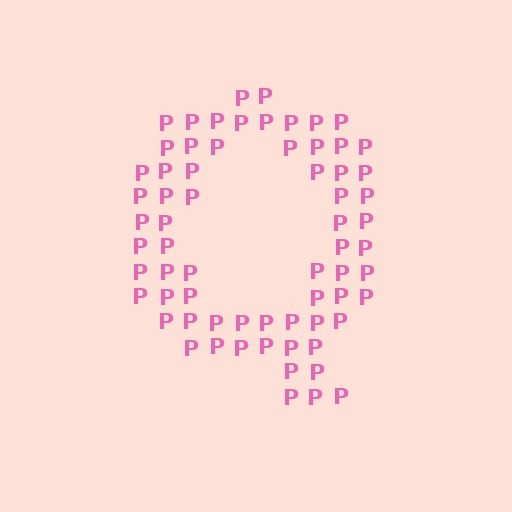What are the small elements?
The small elements are letter P's.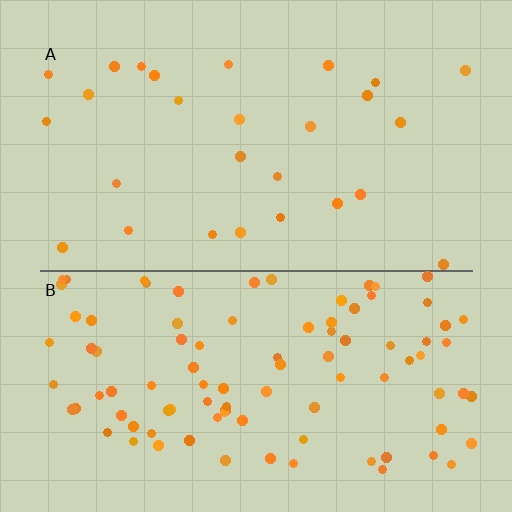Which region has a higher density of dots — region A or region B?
B (the bottom).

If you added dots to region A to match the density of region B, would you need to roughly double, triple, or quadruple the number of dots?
Approximately quadruple.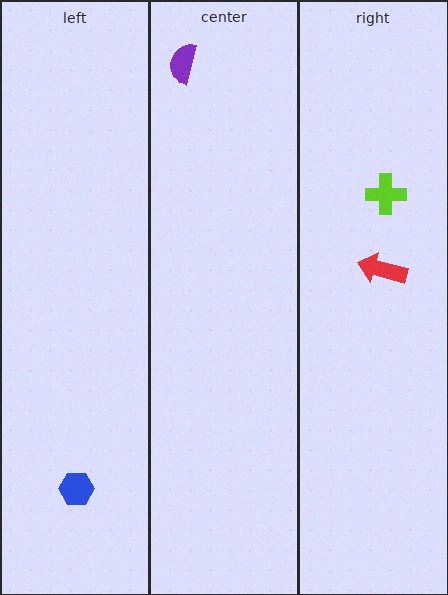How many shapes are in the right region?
2.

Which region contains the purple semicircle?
The center region.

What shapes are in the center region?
The purple semicircle.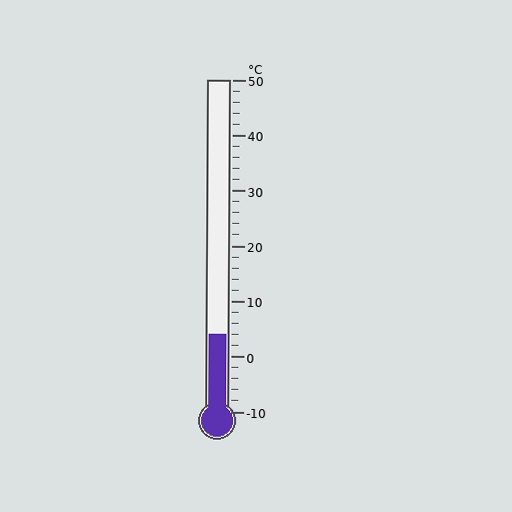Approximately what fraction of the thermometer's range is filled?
The thermometer is filled to approximately 25% of its range.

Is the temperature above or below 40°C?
The temperature is below 40°C.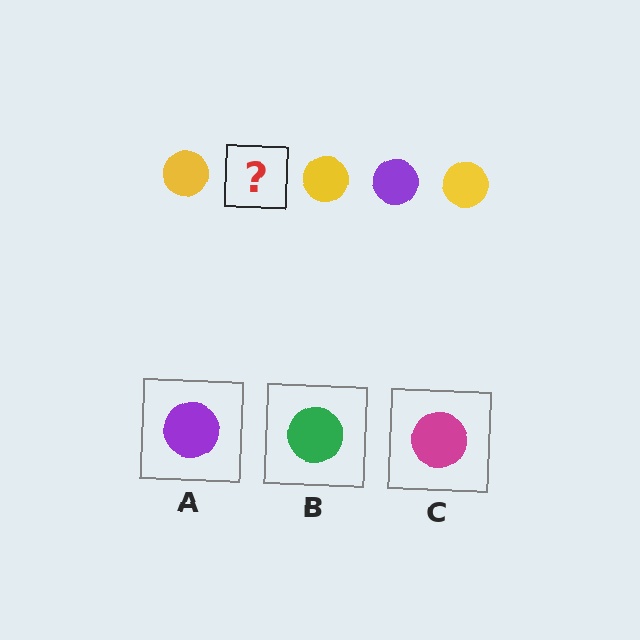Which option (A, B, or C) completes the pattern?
A.